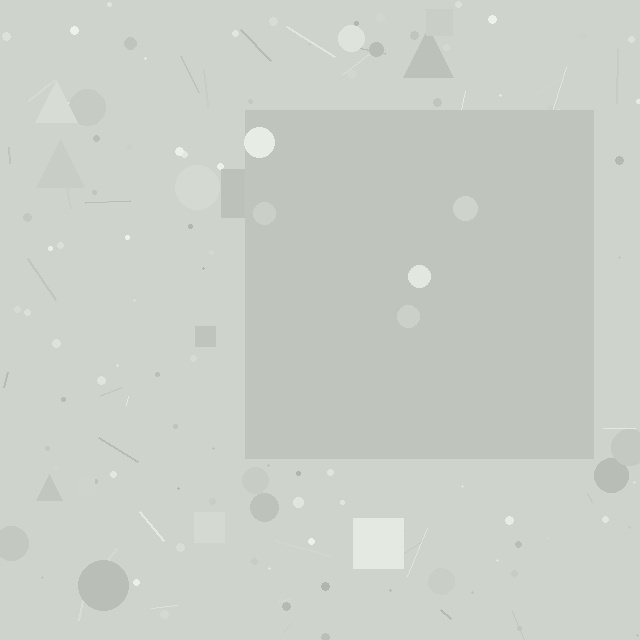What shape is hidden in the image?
A square is hidden in the image.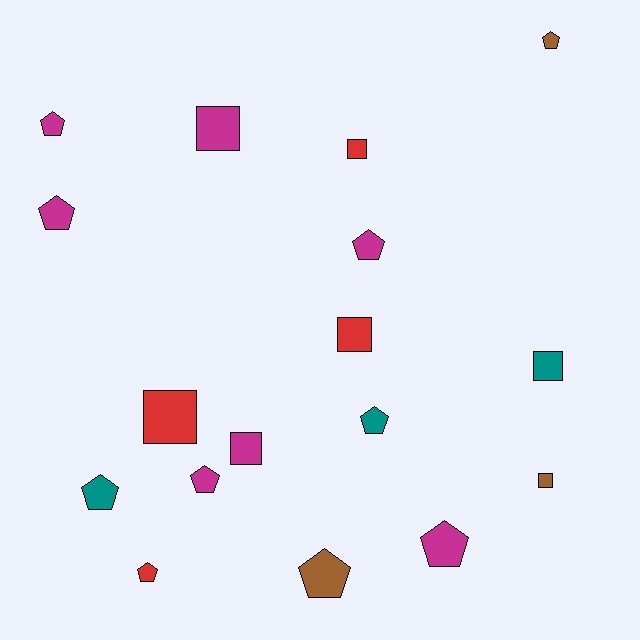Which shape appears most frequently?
Pentagon, with 10 objects.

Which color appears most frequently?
Magenta, with 7 objects.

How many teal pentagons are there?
There are 2 teal pentagons.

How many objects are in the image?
There are 17 objects.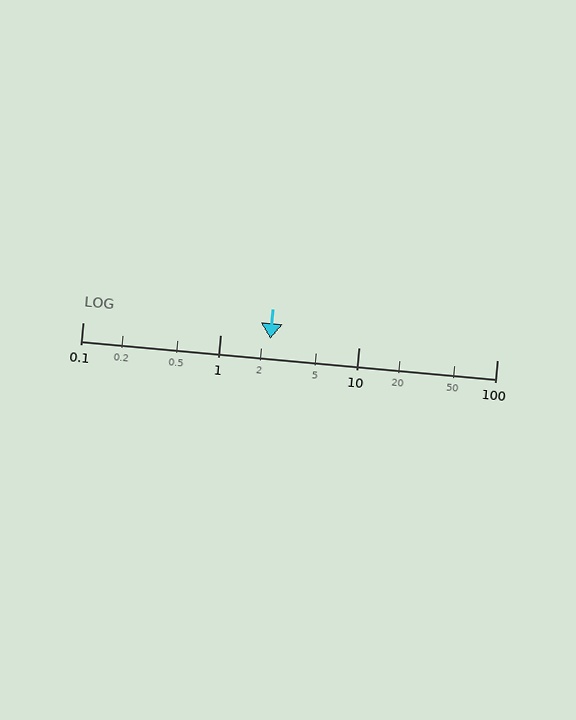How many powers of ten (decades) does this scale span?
The scale spans 3 decades, from 0.1 to 100.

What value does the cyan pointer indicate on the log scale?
The pointer indicates approximately 2.3.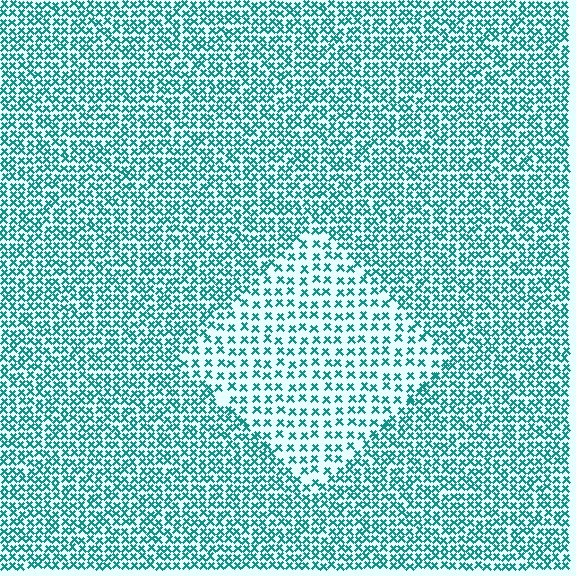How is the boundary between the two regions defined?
The boundary is defined by a change in element density (approximately 1.9x ratio). All elements are the same color, size, and shape.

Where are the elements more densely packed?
The elements are more densely packed outside the diamond boundary.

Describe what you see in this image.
The image contains small teal elements arranged at two different densities. A diamond-shaped region is visible where the elements are less densely packed than the surrounding area.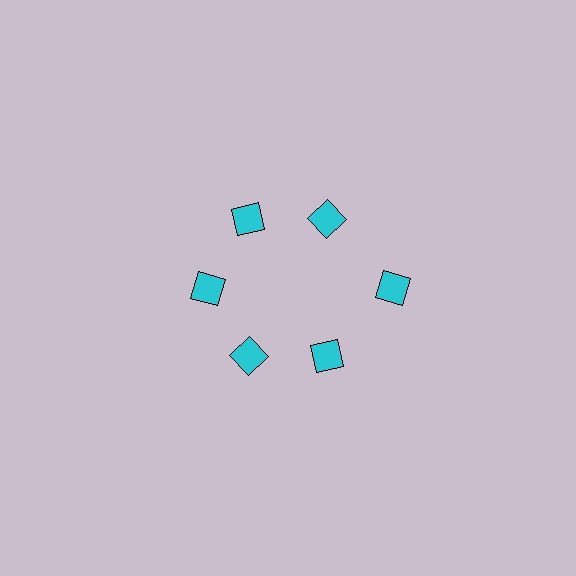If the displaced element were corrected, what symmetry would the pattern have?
It would have 6-fold rotational symmetry — the pattern would map onto itself every 60 degrees.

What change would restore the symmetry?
The symmetry would be restored by moving it inward, back onto the ring so that all 6 diamonds sit at equal angles and equal distance from the center.